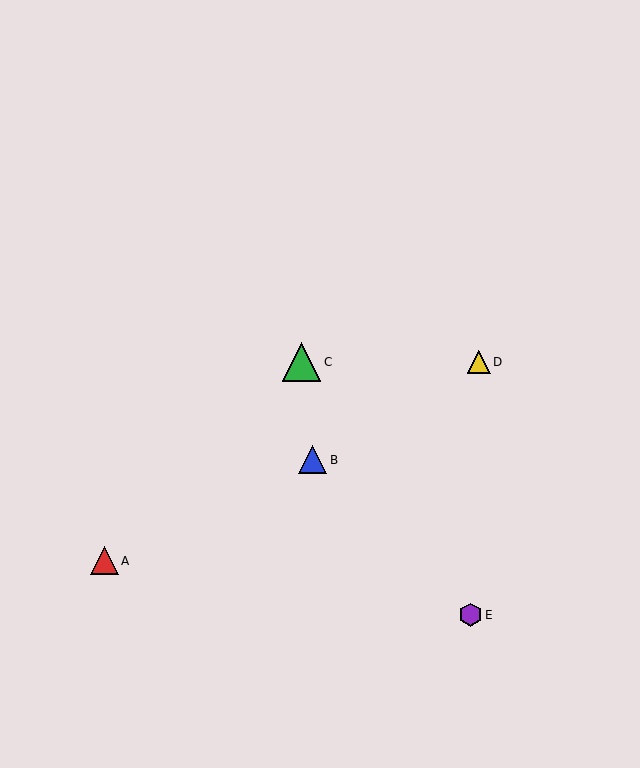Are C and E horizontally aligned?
No, C is at y≈362 and E is at y≈615.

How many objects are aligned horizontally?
2 objects (C, D) are aligned horizontally.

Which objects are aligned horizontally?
Objects C, D are aligned horizontally.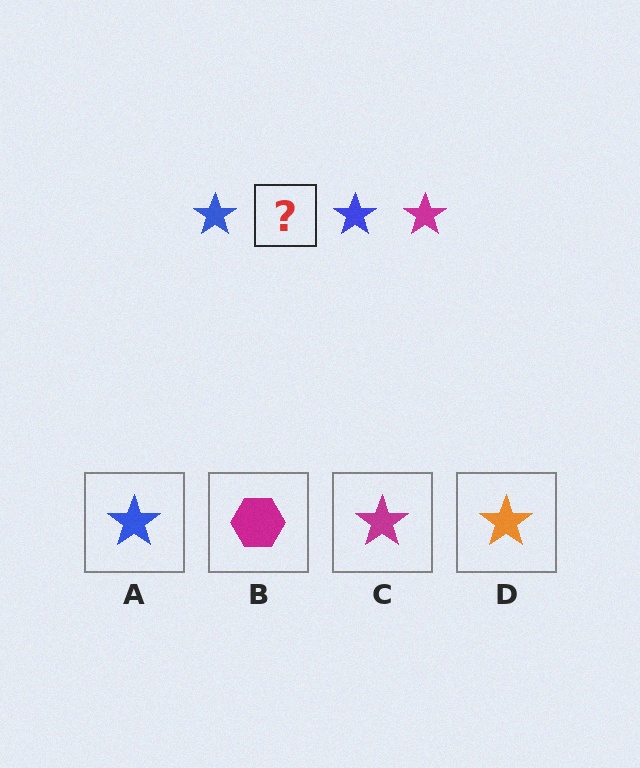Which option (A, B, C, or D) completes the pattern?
C.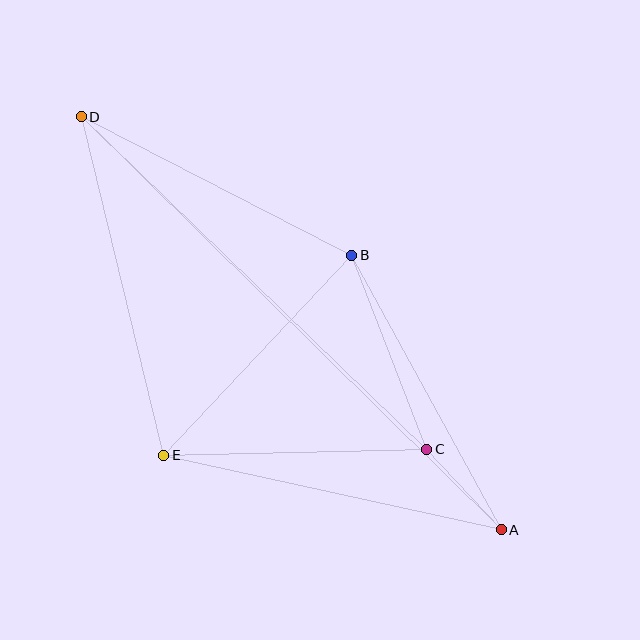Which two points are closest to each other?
Points A and C are closest to each other.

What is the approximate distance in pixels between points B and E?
The distance between B and E is approximately 275 pixels.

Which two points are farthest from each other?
Points A and D are farthest from each other.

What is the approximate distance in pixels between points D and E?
The distance between D and E is approximately 348 pixels.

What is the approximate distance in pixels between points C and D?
The distance between C and D is approximately 480 pixels.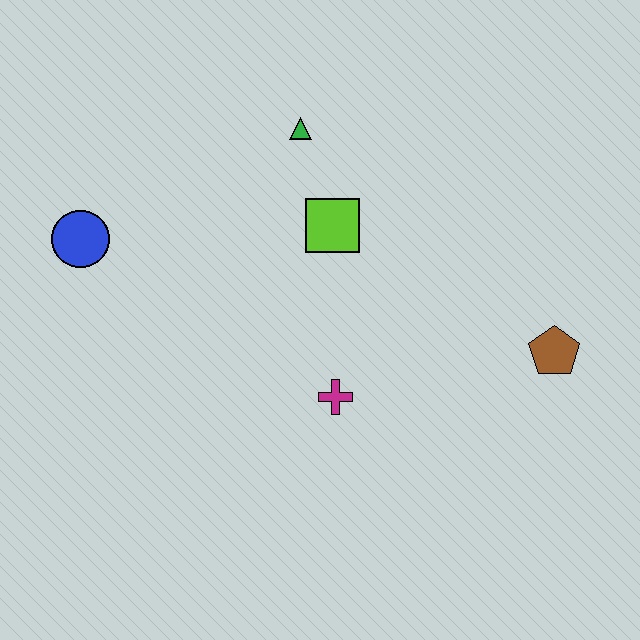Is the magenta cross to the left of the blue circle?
No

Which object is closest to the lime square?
The green triangle is closest to the lime square.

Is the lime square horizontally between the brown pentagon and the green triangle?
Yes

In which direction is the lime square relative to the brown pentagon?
The lime square is to the left of the brown pentagon.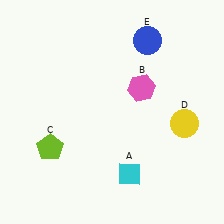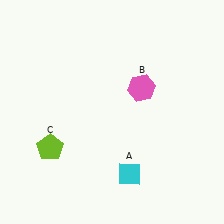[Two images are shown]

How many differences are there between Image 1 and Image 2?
There are 2 differences between the two images.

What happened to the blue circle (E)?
The blue circle (E) was removed in Image 2. It was in the top-right area of Image 1.